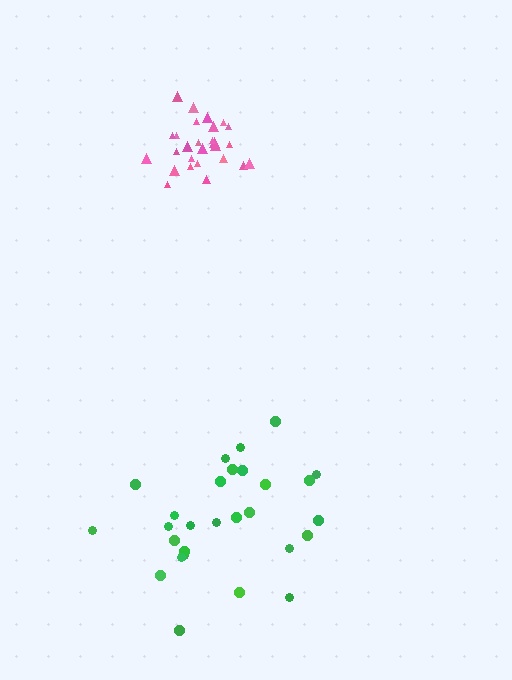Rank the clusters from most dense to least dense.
pink, green.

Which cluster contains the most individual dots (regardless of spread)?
Green (28).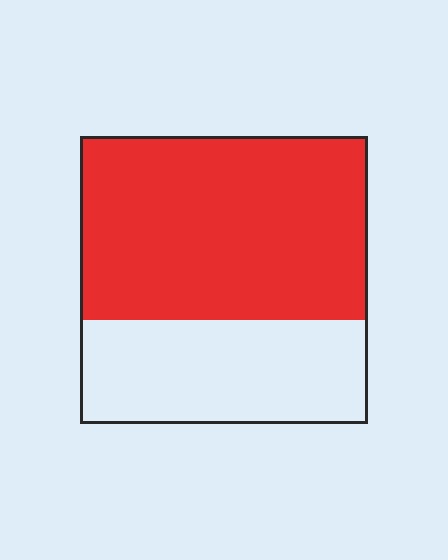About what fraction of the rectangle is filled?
About five eighths (5/8).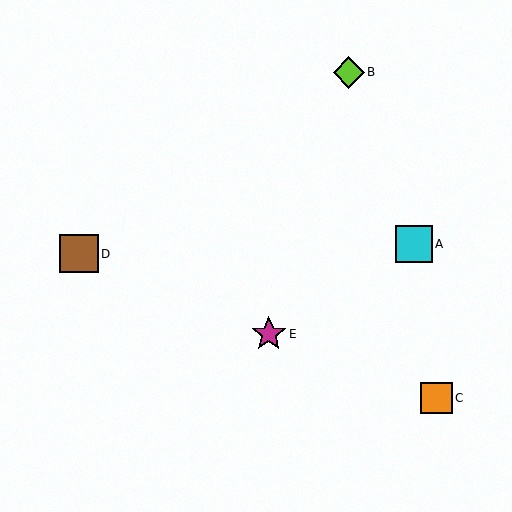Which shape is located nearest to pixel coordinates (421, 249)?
The cyan square (labeled A) at (414, 244) is nearest to that location.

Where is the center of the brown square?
The center of the brown square is at (79, 254).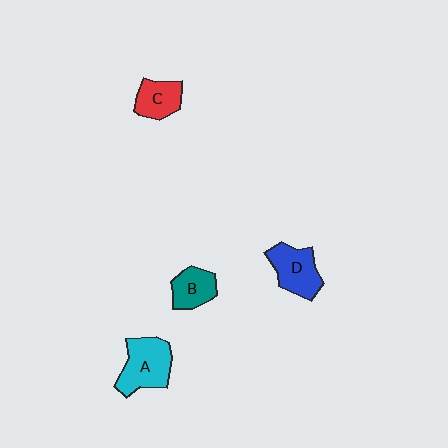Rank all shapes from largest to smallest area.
From largest to smallest: A (cyan), D (blue), C (red), B (teal).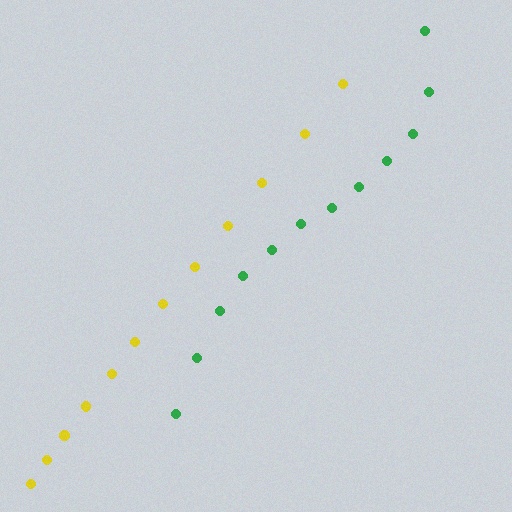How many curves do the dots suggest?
There are 2 distinct paths.